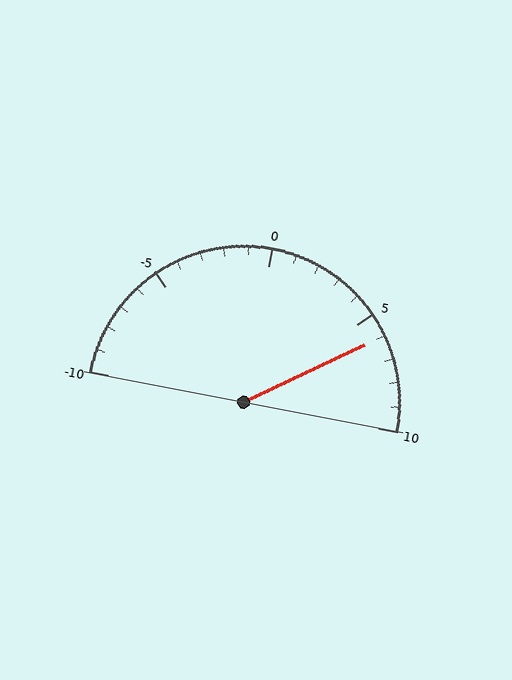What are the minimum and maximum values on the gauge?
The gauge ranges from -10 to 10.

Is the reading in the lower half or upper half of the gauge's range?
The reading is in the upper half of the range (-10 to 10).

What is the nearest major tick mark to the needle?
The nearest major tick mark is 5.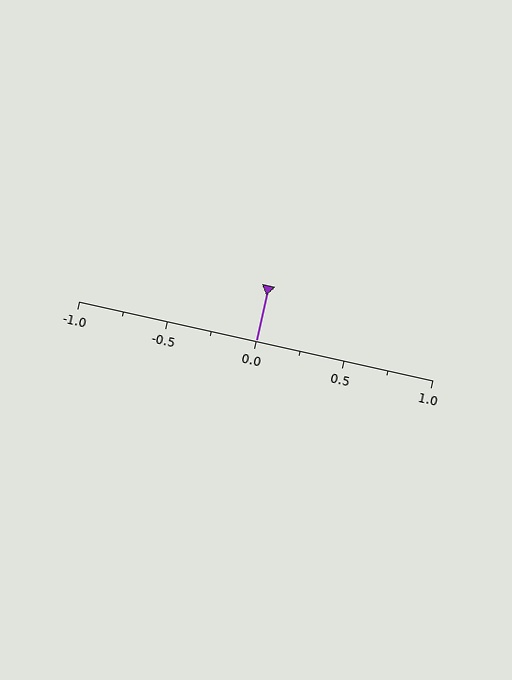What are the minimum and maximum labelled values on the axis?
The axis runs from -1.0 to 1.0.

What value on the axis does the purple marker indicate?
The marker indicates approximately 0.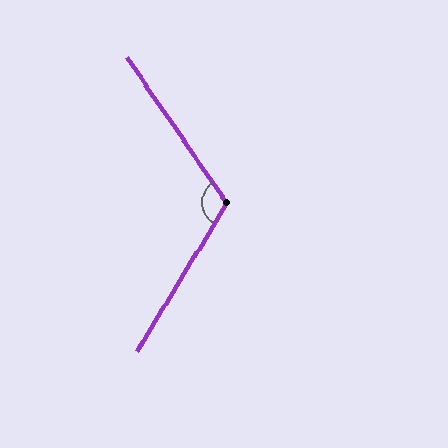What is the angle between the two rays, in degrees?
Approximately 114 degrees.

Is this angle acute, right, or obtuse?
It is obtuse.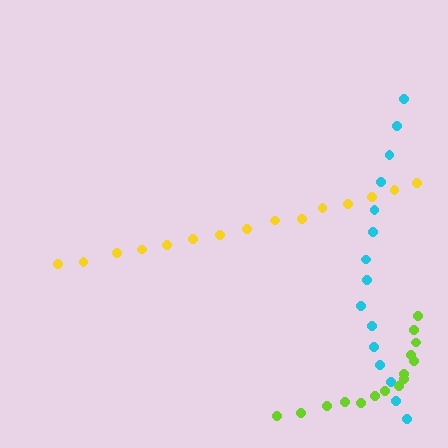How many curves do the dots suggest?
There are 3 distinct paths.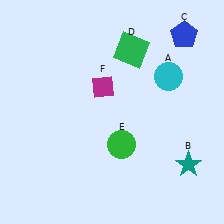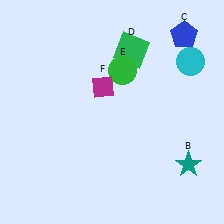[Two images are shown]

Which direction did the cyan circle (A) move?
The cyan circle (A) moved right.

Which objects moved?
The objects that moved are: the cyan circle (A), the green circle (E).